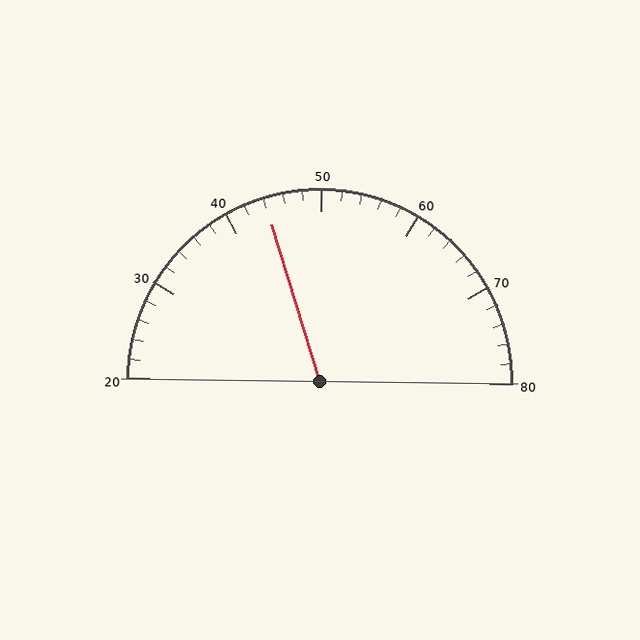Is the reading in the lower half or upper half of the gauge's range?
The reading is in the lower half of the range (20 to 80).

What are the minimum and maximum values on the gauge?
The gauge ranges from 20 to 80.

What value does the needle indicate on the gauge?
The needle indicates approximately 44.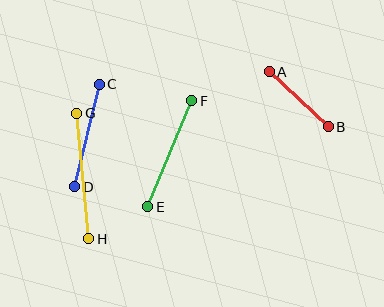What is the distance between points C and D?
The distance is approximately 105 pixels.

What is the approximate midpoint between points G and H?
The midpoint is at approximately (83, 176) pixels.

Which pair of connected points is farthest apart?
Points G and H are farthest apart.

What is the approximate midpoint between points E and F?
The midpoint is at approximately (170, 154) pixels.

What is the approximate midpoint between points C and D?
The midpoint is at approximately (87, 136) pixels.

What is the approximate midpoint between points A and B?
The midpoint is at approximately (299, 99) pixels.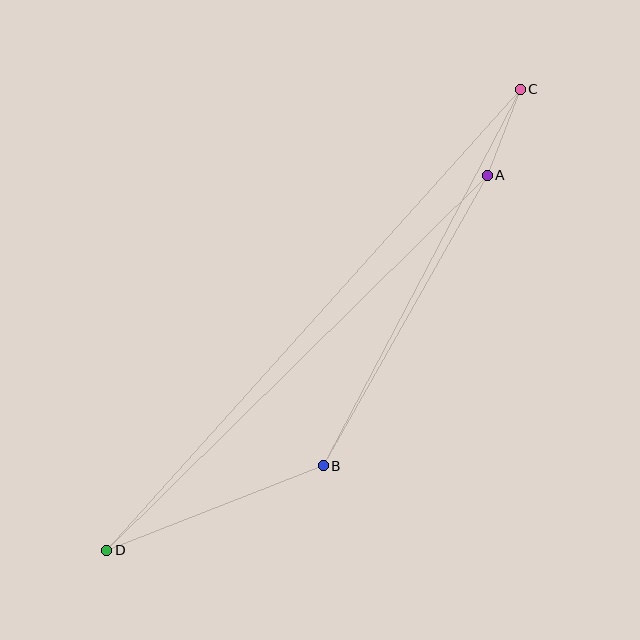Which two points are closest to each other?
Points A and C are closest to each other.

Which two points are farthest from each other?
Points C and D are farthest from each other.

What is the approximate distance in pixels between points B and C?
The distance between B and C is approximately 425 pixels.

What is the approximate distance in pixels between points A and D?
The distance between A and D is approximately 534 pixels.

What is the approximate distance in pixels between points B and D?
The distance between B and D is approximately 232 pixels.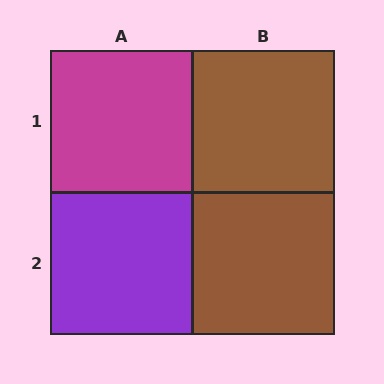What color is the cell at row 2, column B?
Brown.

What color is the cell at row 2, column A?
Purple.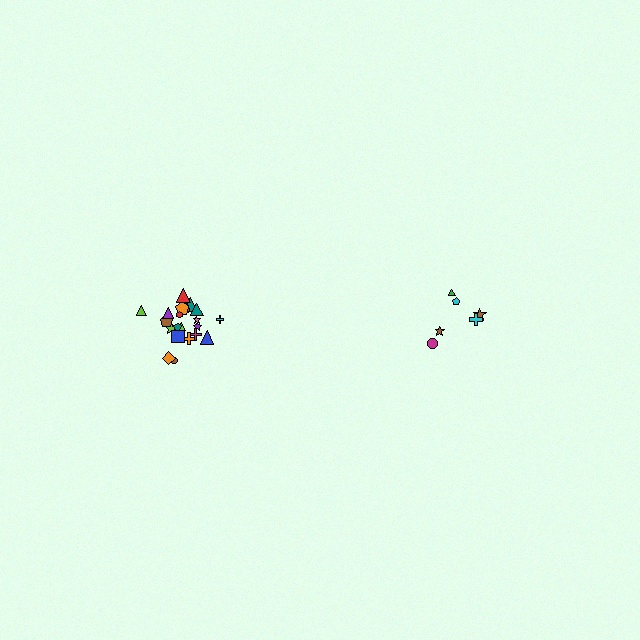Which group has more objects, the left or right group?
The left group.